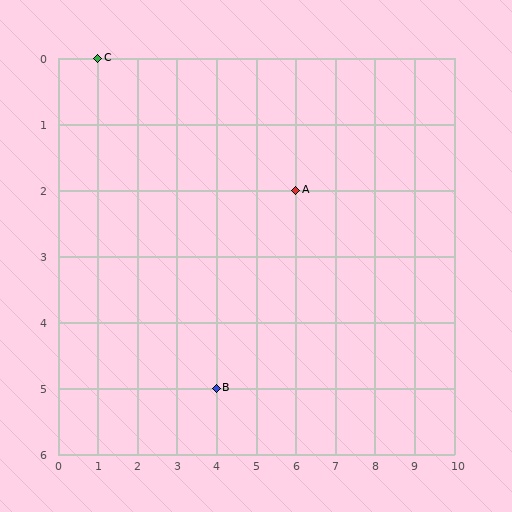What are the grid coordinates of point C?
Point C is at grid coordinates (1, 0).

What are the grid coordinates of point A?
Point A is at grid coordinates (6, 2).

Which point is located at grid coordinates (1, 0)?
Point C is at (1, 0).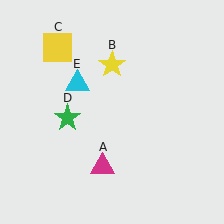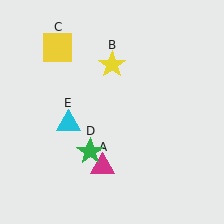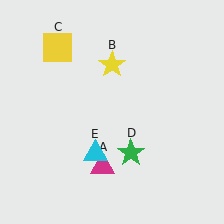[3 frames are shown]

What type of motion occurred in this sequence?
The green star (object D), cyan triangle (object E) rotated counterclockwise around the center of the scene.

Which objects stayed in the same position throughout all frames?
Magenta triangle (object A) and yellow star (object B) and yellow square (object C) remained stationary.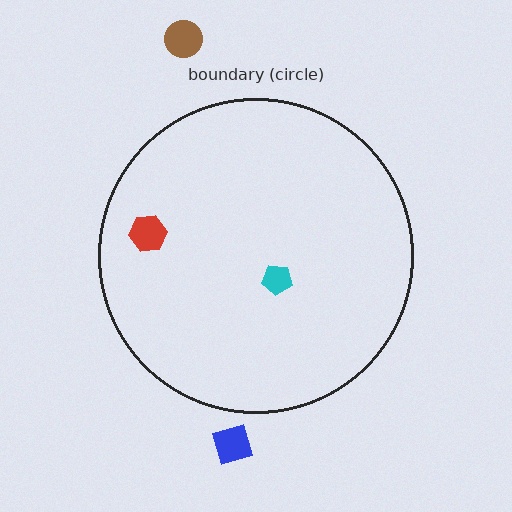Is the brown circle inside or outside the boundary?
Outside.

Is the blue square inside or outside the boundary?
Outside.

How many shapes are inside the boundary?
2 inside, 2 outside.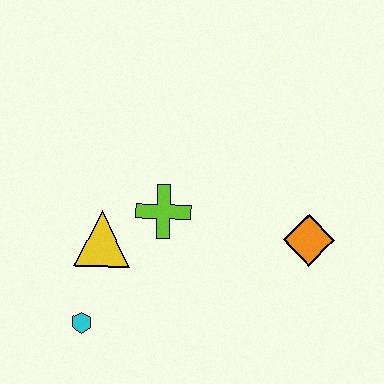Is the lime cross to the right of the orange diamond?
No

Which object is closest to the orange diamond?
The lime cross is closest to the orange diamond.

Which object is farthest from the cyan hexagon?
The orange diamond is farthest from the cyan hexagon.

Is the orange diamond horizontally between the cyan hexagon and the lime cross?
No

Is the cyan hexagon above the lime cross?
No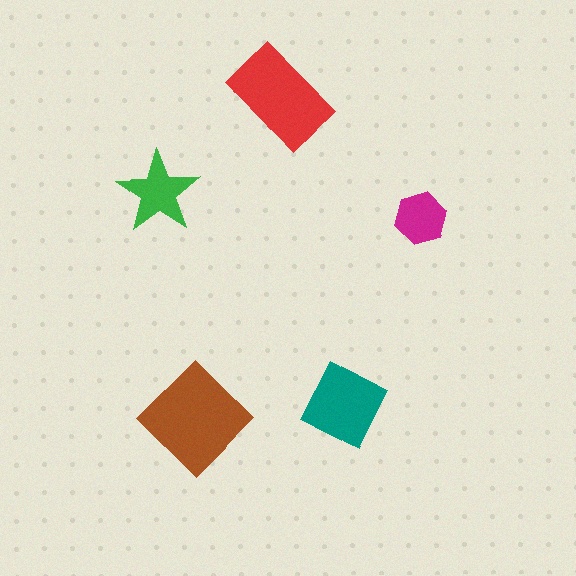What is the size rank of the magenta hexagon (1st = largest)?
5th.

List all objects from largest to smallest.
The brown diamond, the red rectangle, the teal square, the green star, the magenta hexagon.